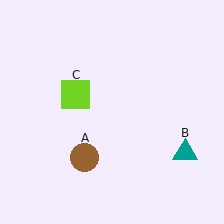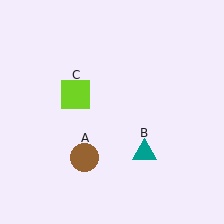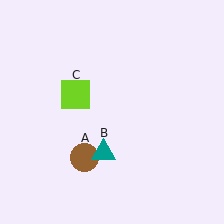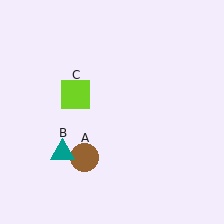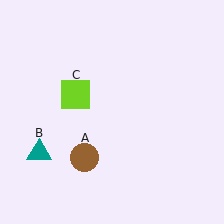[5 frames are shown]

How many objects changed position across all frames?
1 object changed position: teal triangle (object B).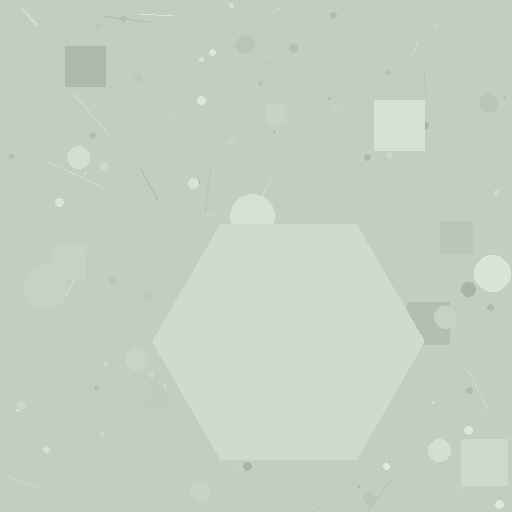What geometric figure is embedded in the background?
A hexagon is embedded in the background.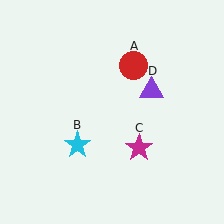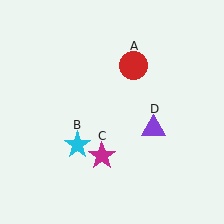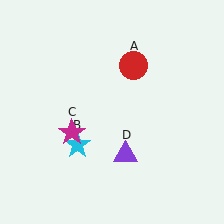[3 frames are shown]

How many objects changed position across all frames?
2 objects changed position: magenta star (object C), purple triangle (object D).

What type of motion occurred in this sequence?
The magenta star (object C), purple triangle (object D) rotated clockwise around the center of the scene.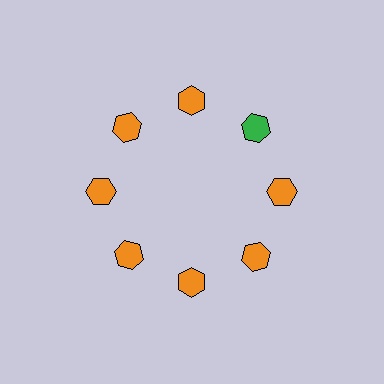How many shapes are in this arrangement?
There are 8 shapes arranged in a ring pattern.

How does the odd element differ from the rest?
It has a different color: green instead of orange.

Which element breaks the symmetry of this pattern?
The green hexagon at roughly the 2 o'clock position breaks the symmetry. All other shapes are orange hexagons.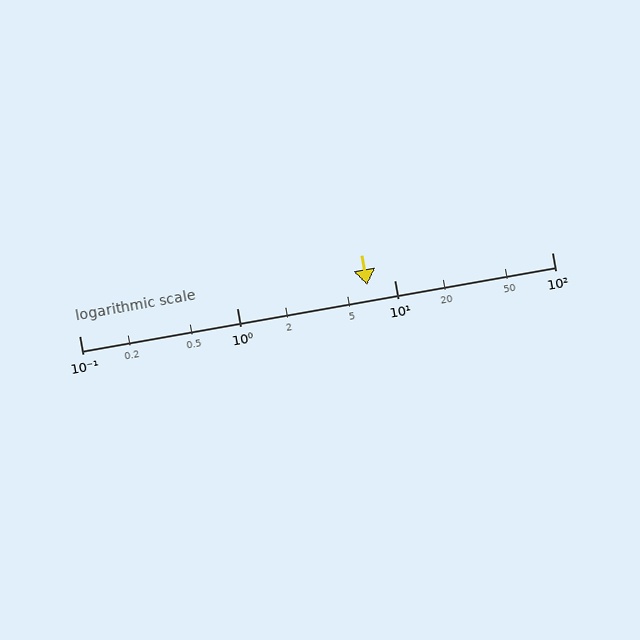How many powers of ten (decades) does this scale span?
The scale spans 3 decades, from 0.1 to 100.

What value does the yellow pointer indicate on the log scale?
The pointer indicates approximately 6.7.